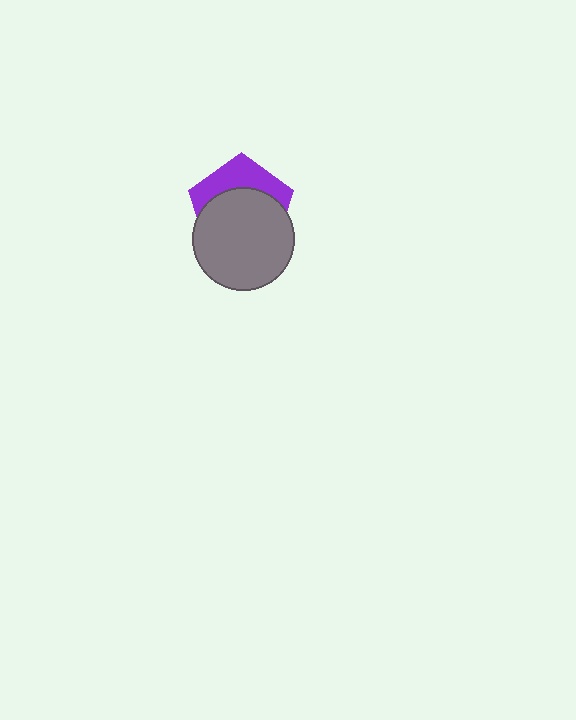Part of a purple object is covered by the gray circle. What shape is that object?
It is a pentagon.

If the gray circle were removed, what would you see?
You would see the complete purple pentagon.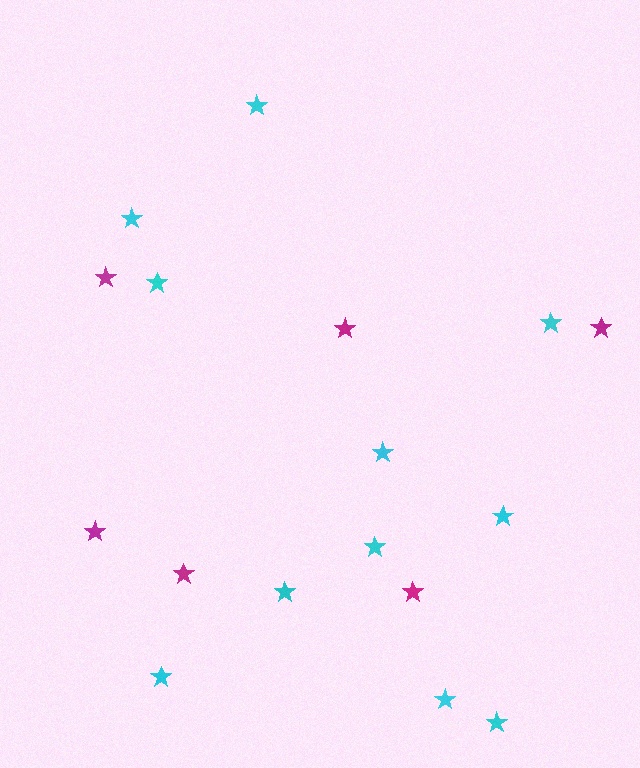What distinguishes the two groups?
There are 2 groups: one group of magenta stars (6) and one group of cyan stars (11).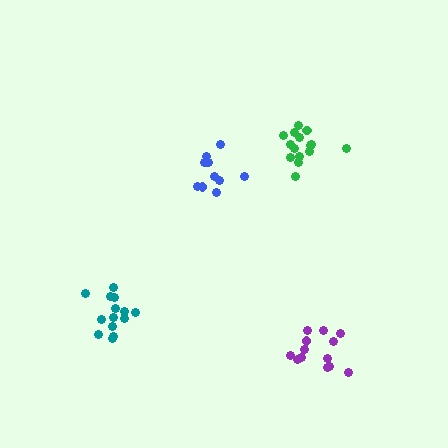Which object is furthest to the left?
The teal cluster is leftmost.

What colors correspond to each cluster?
The clusters are colored: green, blue, purple, teal.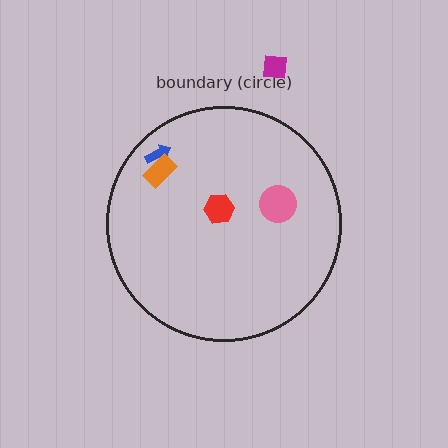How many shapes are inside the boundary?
4 inside, 1 outside.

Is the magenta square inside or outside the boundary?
Outside.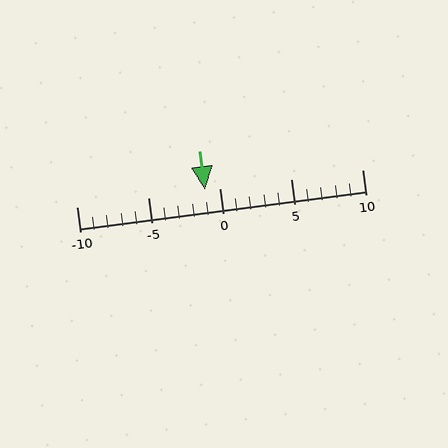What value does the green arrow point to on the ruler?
The green arrow points to approximately -1.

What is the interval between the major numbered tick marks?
The major tick marks are spaced 5 units apart.